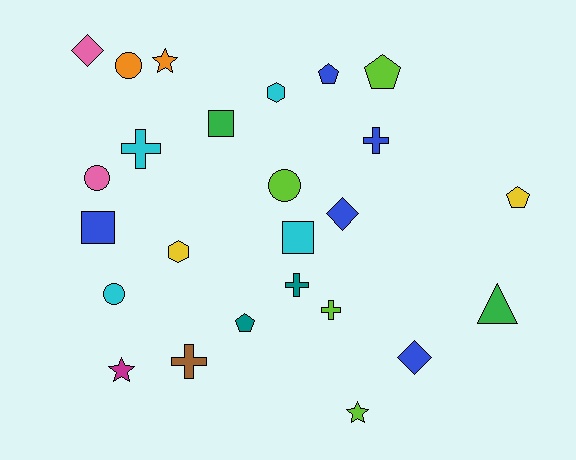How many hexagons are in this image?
There are 2 hexagons.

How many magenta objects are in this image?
There is 1 magenta object.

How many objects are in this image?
There are 25 objects.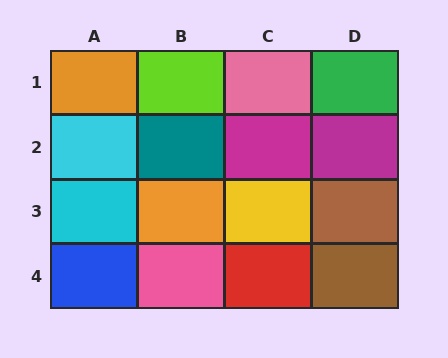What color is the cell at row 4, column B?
Pink.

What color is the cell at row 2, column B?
Teal.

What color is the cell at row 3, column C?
Yellow.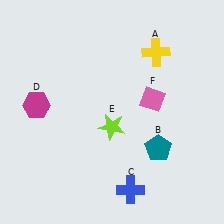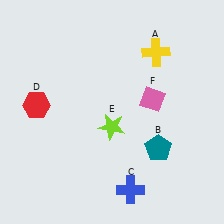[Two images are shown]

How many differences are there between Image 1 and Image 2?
There is 1 difference between the two images.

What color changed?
The hexagon (D) changed from magenta in Image 1 to red in Image 2.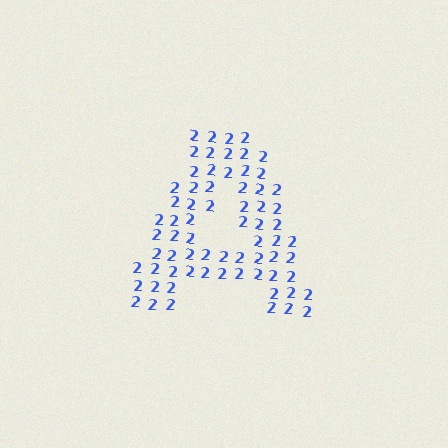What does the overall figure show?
The overall figure shows the letter A.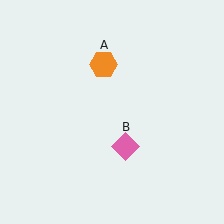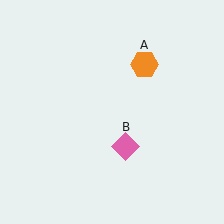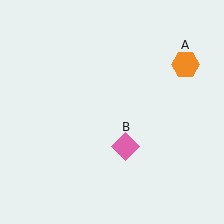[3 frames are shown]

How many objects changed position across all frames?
1 object changed position: orange hexagon (object A).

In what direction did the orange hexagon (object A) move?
The orange hexagon (object A) moved right.